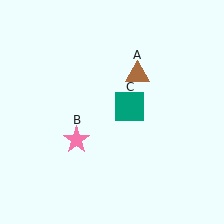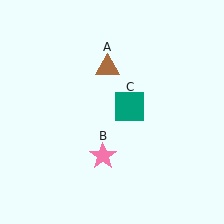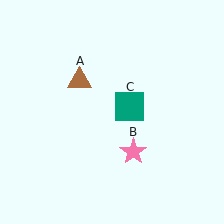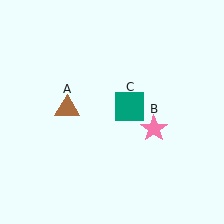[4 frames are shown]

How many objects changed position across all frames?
2 objects changed position: brown triangle (object A), pink star (object B).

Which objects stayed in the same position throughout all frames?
Teal square (object C) remained stationary.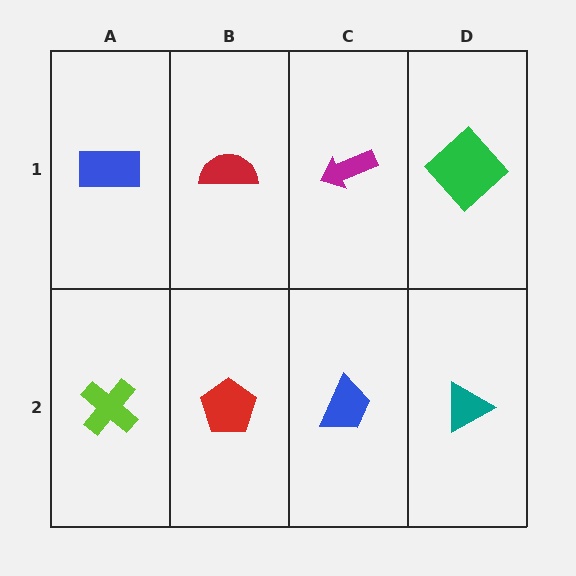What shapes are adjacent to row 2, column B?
A red semicircle (row 1, column B), a lime cross (row 2, column A), a blue trapezoid (row 2, column C).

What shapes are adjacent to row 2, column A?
A blue rectangle (row 1, column A), a red pentagon (row 2, column B).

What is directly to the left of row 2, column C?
A red pentagon.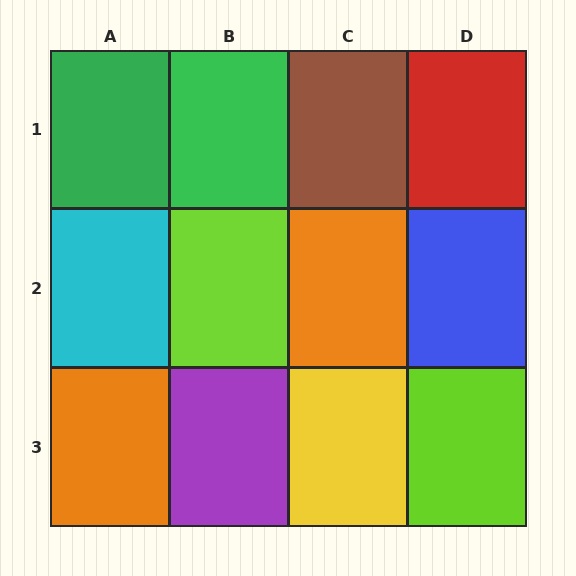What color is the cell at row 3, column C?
Yellow.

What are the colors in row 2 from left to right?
Cyan, lime, orange, blue.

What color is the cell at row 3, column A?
Orange.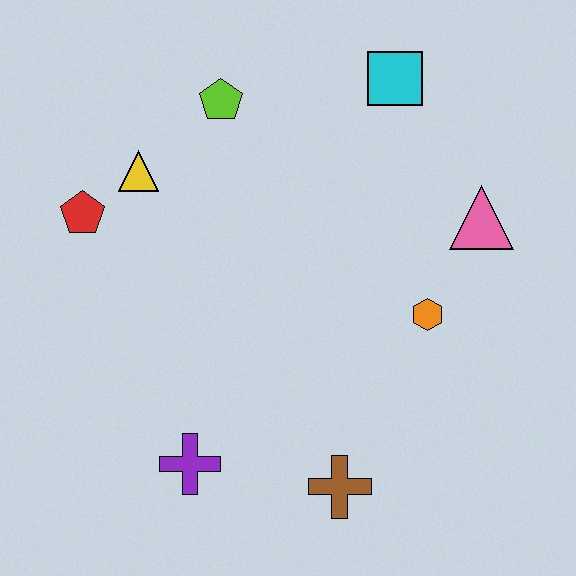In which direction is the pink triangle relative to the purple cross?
The pink triangle is to the right of the purple cross.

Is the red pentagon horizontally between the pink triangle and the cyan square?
No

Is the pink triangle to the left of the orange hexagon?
No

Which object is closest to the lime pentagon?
The yellow triangle is closest to the lime pentagon.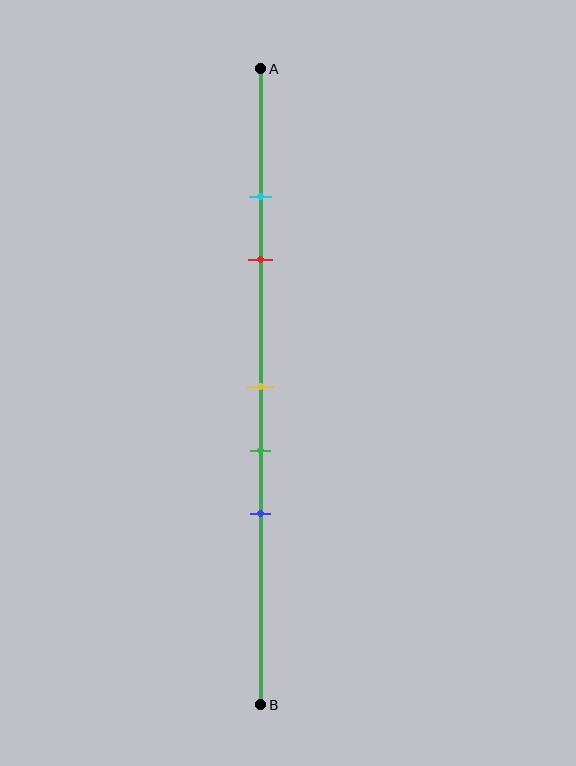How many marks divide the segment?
There are 5 marks dividing the segment.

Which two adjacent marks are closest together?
The cyan and red marks are the closest adjacent pair.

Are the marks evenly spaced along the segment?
No, the marks are not evenly spaced.